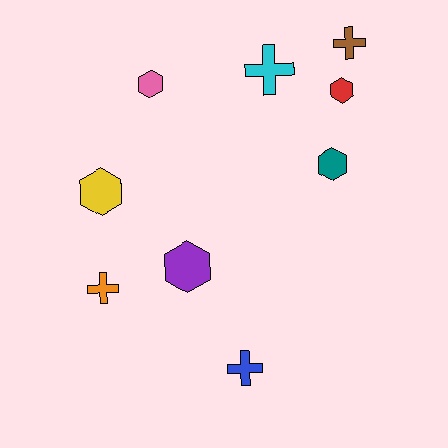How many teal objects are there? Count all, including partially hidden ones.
There is 1 teal object.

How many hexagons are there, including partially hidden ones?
There are 5 hexagons.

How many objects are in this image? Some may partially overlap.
There are 9 objects.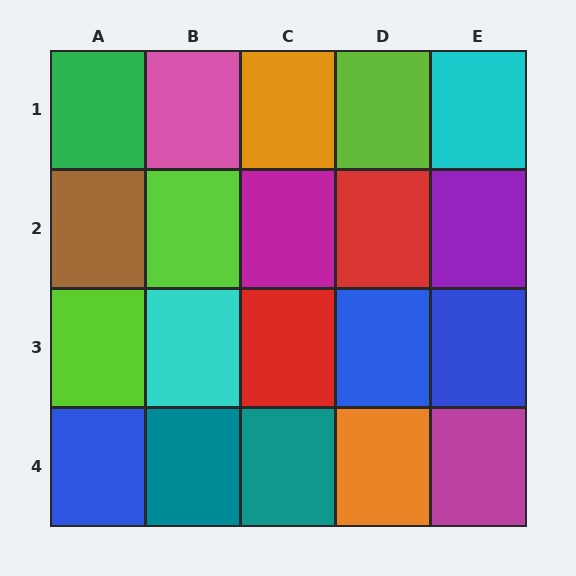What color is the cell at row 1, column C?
Orange.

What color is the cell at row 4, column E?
Magenta.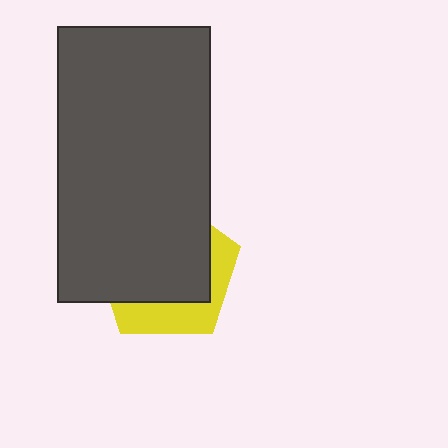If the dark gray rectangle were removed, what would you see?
You would see the complete yellow pentagon.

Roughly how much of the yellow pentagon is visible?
A small part of it is visible (roughly 31%).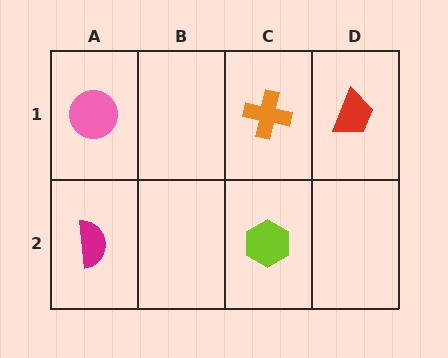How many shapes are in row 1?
3 shapes.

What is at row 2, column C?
A lime hexagon.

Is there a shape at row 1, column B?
No, that cell is empty.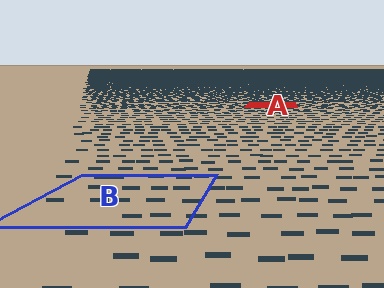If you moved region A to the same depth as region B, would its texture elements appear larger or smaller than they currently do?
They would appear larger. At a closer depth, the same texture elements are projected at a bigger on-screen size.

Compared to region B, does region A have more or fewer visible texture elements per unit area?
Region A has more texture elements per unit area — they are packed more densely because it is farther away.